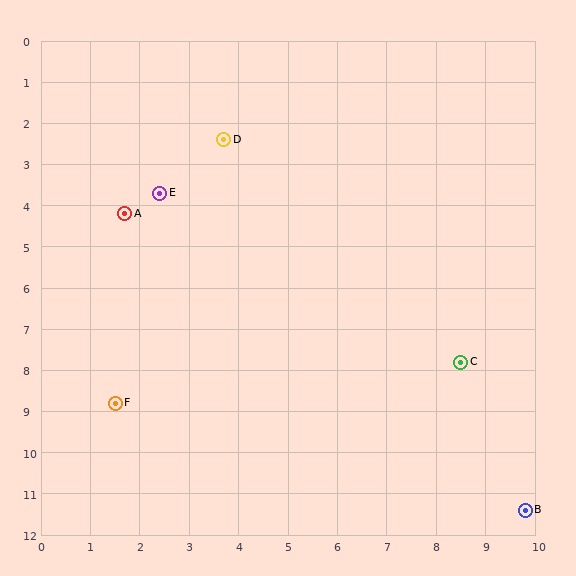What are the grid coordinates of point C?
Point C is at approximately (8.5, 7.8).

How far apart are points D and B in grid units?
Points D and B are about 10.9 grid units apart.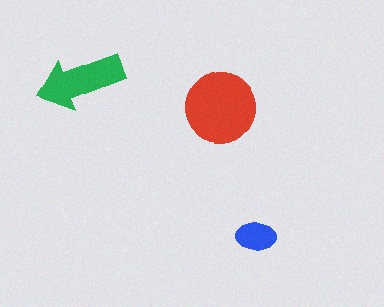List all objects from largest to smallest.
The red circle, the green arrow, the blue ellipse.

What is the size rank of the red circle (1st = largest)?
1st.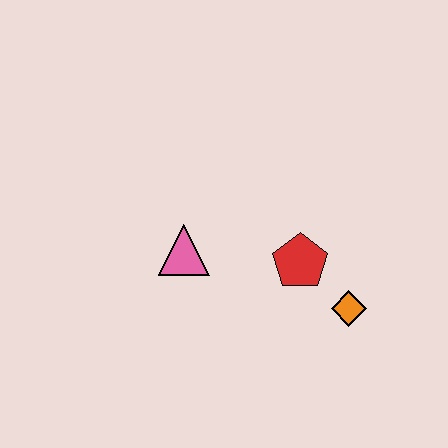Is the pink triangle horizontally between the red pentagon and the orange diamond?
No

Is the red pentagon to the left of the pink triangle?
No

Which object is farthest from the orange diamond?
The pink triangle is farthest from the orange diamond.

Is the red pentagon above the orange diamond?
Yes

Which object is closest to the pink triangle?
The red pentagon is closest to the pink triangle.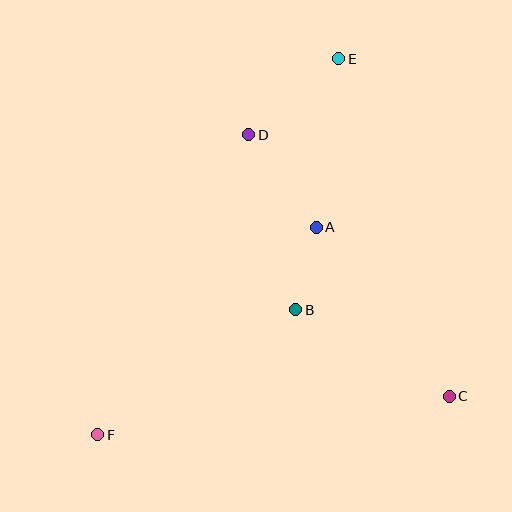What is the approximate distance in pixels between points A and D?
The distance between A and D is approximately 114 pixels.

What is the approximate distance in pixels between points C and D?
The distance between C and D is approximately 330 pixels.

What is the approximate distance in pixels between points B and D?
The distance between B and D is approximately 181 pixels.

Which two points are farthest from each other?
Points E and F are farthest from each other.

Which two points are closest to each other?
Points A and B are closest to each other.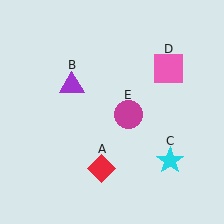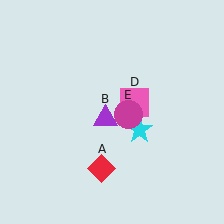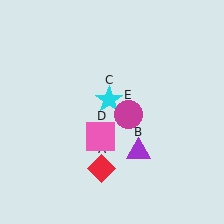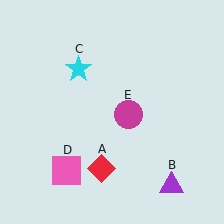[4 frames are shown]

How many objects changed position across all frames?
3 objects changed position: purple triangle (object B), cyan star (object C), pink square (object D).